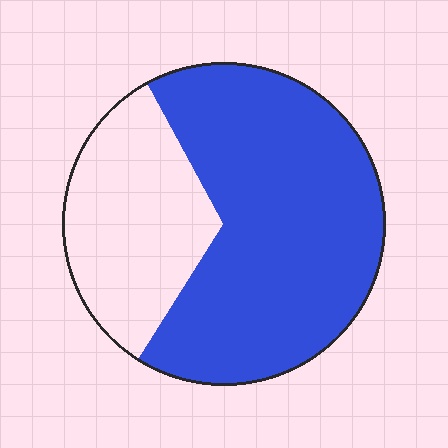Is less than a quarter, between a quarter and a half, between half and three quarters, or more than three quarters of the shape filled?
Between half and three quarters.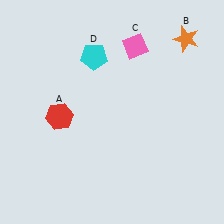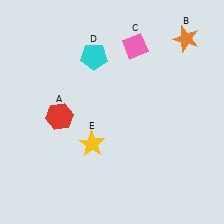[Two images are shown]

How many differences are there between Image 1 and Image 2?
There is 1 difference between the two images.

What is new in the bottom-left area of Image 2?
A yellow star (E) was added in the bottom-left area of Image 2.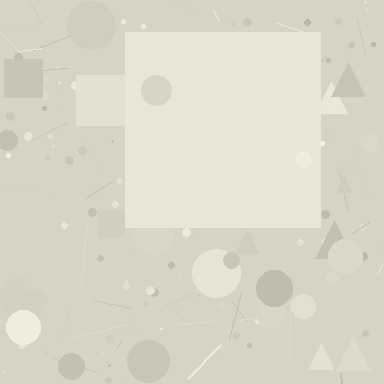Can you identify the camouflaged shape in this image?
The camouflaged shape is a square.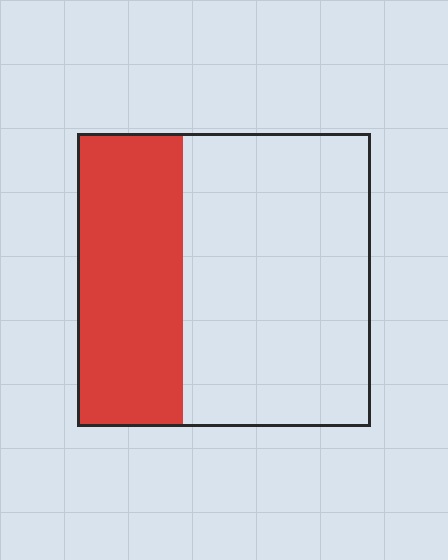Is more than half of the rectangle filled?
No.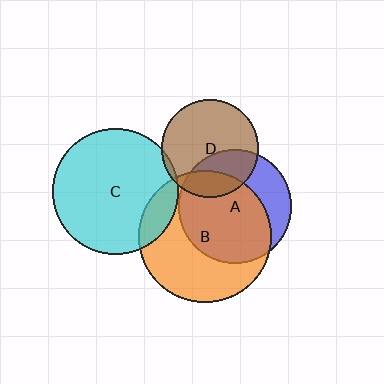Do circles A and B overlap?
Yes.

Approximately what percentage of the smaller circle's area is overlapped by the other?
Approximately 65%.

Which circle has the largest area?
Circle B (orange).